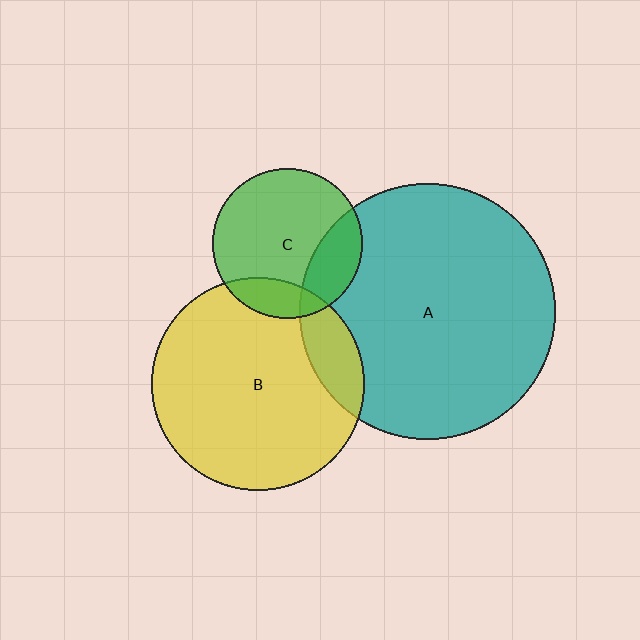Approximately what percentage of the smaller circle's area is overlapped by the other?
Approximately 15%.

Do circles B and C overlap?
Yes.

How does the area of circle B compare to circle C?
Approximately 2.0 times.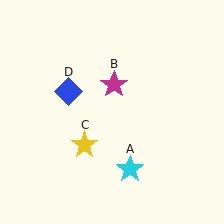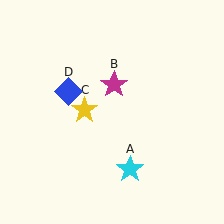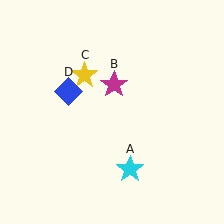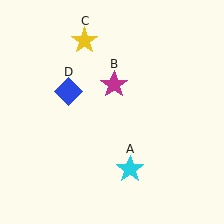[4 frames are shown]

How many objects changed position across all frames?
1 object changed position: yellow star (object C).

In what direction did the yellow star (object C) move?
The yellow star (object C) moved up.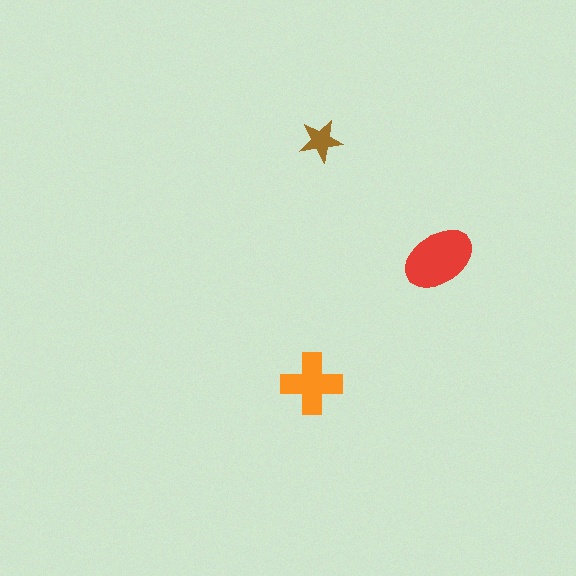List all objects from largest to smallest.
The red ellipse, the orange cross, the brown star.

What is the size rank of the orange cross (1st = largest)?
2nd.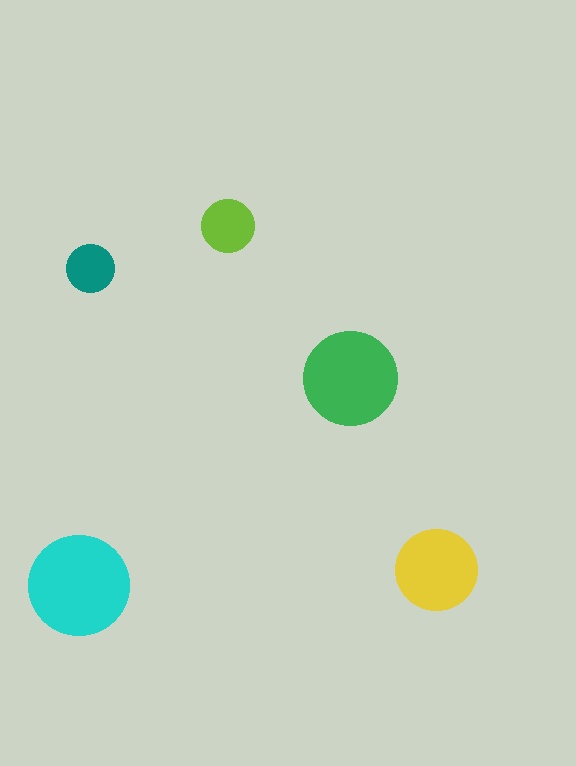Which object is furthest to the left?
The cyan circle is leftmost.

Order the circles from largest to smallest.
the cyan one, the green one, the yellow one, the lime one, the teal one.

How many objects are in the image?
There are 5 objects in the image.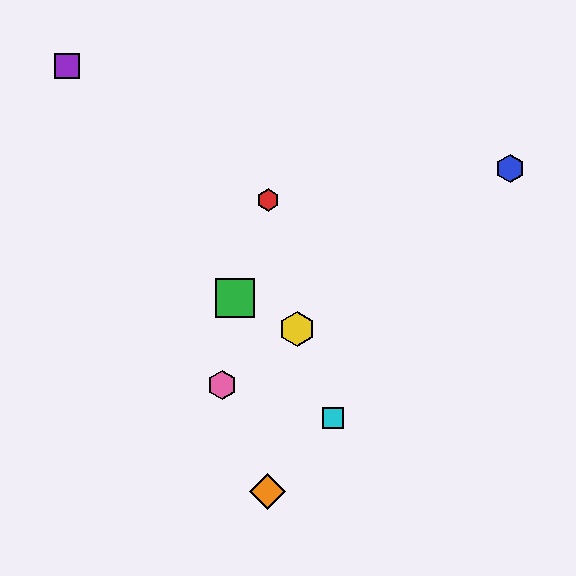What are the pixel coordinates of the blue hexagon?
The blue hexagon is at (510, 169).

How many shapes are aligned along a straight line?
3 shapes (the blue hexagon, the yellow hexagon, the pink hexagon) are aligned along a straight line.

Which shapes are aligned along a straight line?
The blue hexagon, the yellow hexagon, the pink hexagon are aligned along a straight line.